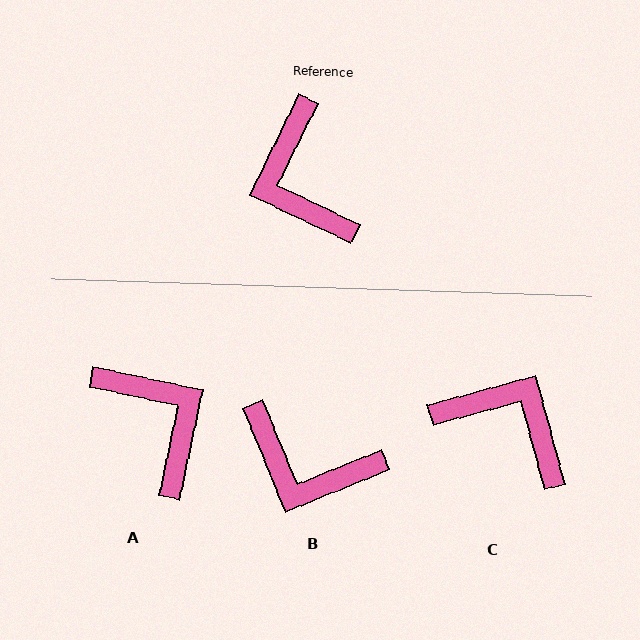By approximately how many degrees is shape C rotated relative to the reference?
Approximately 139 degrees clockwise.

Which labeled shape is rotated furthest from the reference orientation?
A, about 166 degrees away.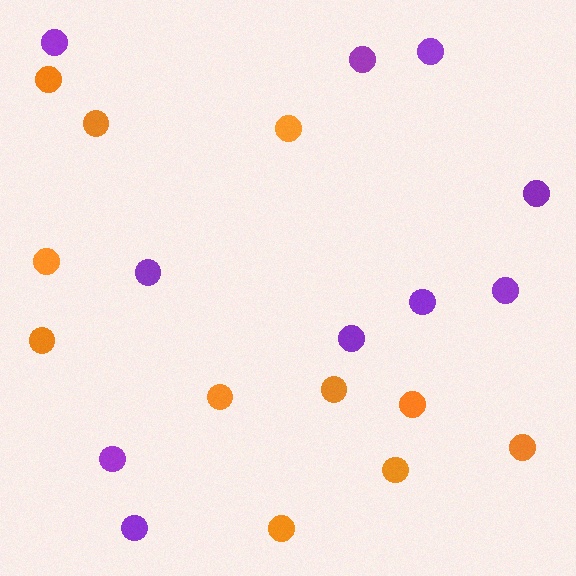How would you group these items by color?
There are 2 groups: one group of purple circles (10) and one group of orange circles (11).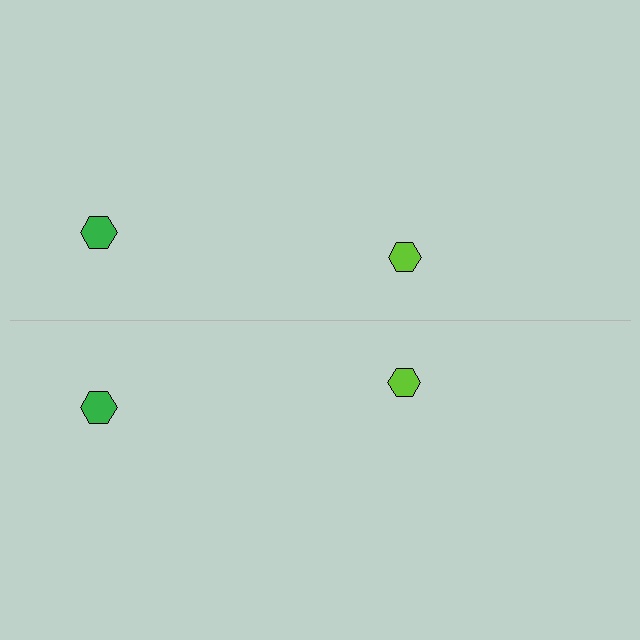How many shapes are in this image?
There are 4 shapes in this image.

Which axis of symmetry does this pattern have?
The pattern has a horizontal axis of symmetry running through the center of the image.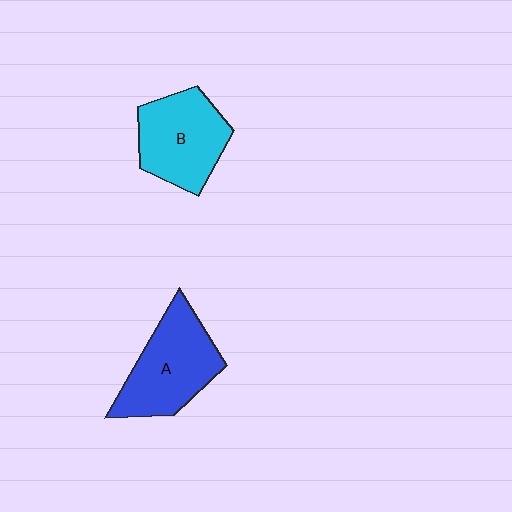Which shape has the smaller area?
Shape B (cyan).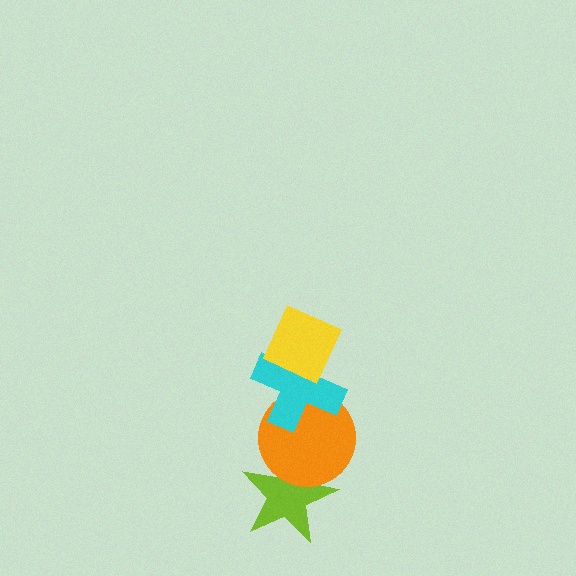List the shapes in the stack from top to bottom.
From top to bottom: the yellow diamond, the cyan cross, the orange circle, the lime star.